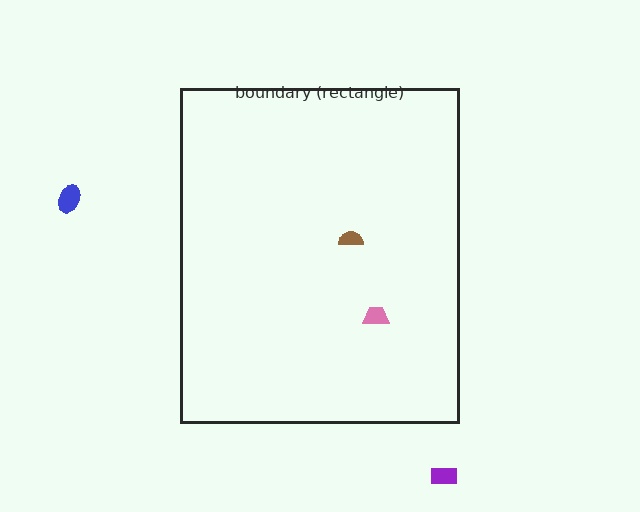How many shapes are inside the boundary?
2 inside, 2 outside.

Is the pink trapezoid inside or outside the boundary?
Inside.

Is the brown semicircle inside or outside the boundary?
Inside.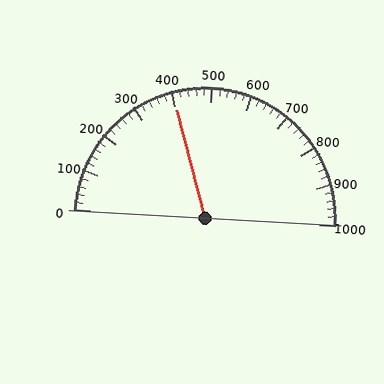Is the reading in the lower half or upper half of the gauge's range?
The reading is in the lower half of the range (0 to 1000).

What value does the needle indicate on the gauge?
The needle indicates approximately 400.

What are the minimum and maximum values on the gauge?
The gauge ranges from 0 to 1000.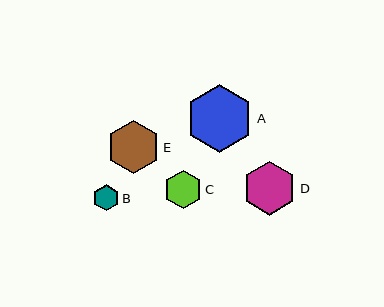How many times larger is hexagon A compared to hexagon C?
Hexagon A is approximately 1.8 times the size of hexagon C.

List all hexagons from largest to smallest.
From largest to smallest: A, D, E, C, B.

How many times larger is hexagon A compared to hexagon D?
Hexagon A is approximately 1.2 times the size of hexagon D.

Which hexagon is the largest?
Hexagon A is the largest with a size of approximately 67 pixels.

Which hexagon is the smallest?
Hexagon B is the smallest with a size of approximately 26 pixels.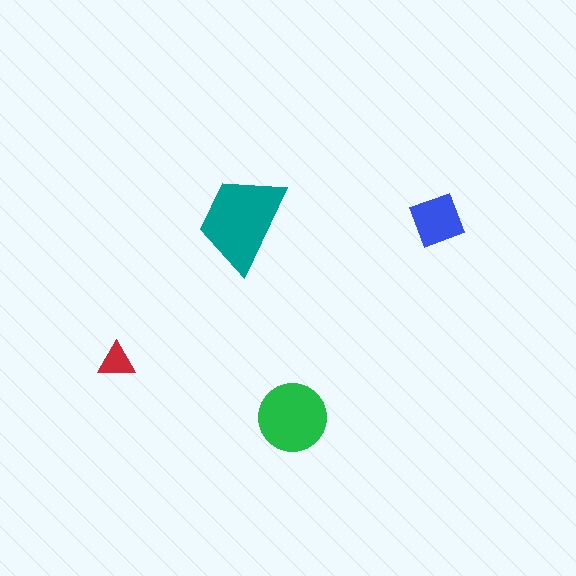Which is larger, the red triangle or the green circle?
The green circle.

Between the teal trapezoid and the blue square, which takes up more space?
The teal trapezoid.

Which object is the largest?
The teal trapezoid.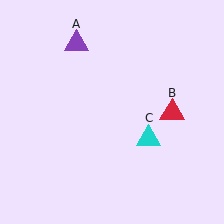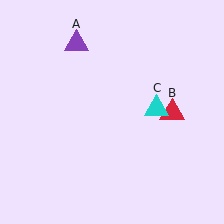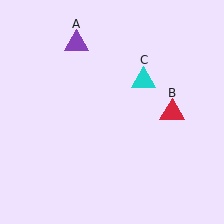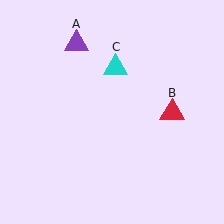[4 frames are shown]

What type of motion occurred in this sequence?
The cyan triangle (object C) rotated counterclockwise around the center of the scene.